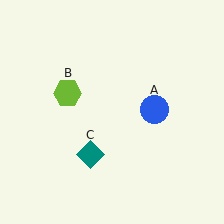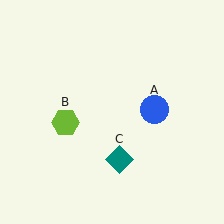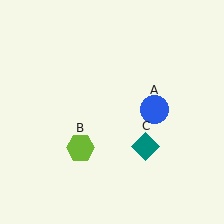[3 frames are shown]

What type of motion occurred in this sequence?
The lime hexagon (object B), teal diamond (object C) rotated counterclockwise around the center of the scene.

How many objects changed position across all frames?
2 objects changed position: lime hexagon (object B), teal diamond (object C).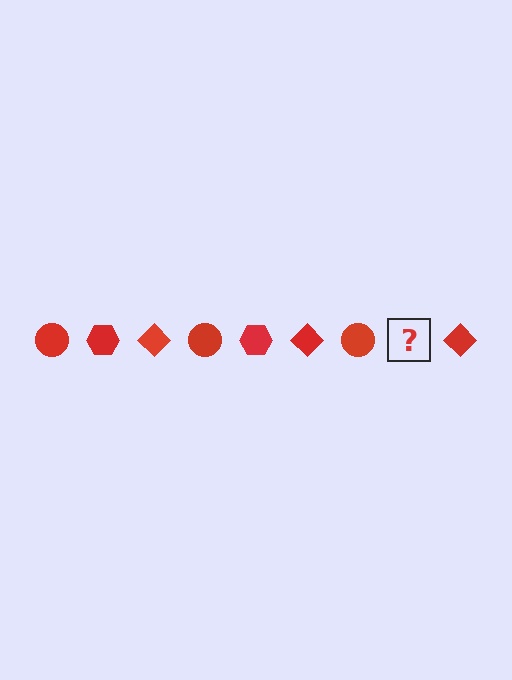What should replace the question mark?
The question mark should be replaced with a red hexagon.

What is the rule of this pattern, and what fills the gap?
The rule is that the pattern cycles through circle, hexagon, diamond shapes in red. The gap should be filled with a red hexagon.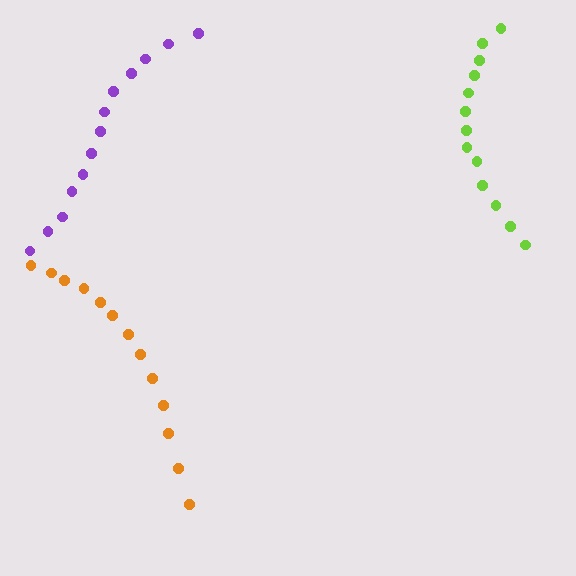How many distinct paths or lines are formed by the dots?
There are 3 distinct paths.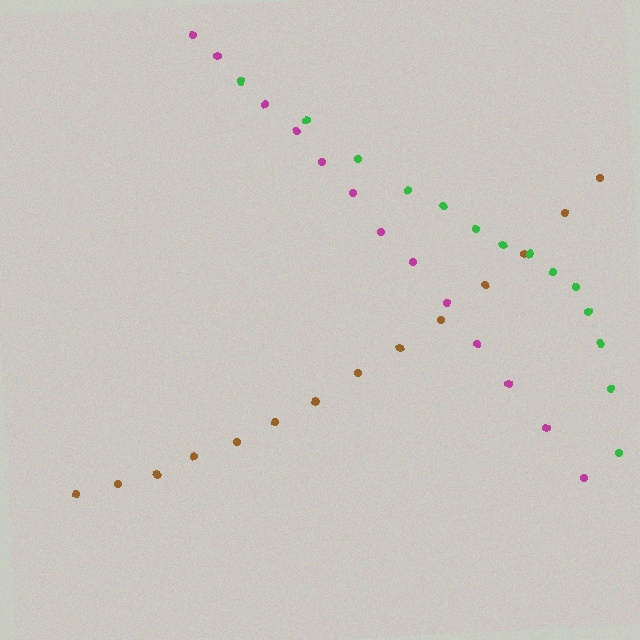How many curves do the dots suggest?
There are 3 distinct paths.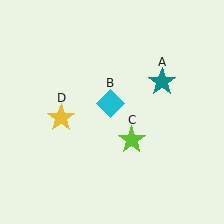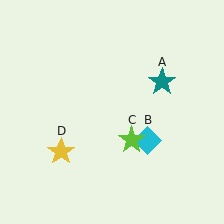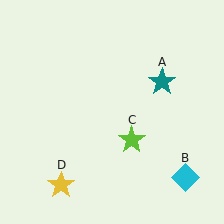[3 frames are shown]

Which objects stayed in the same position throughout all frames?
Teal star (object A) and lime star (object C) remained stationary.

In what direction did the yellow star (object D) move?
The yellow star (object D) moved down.